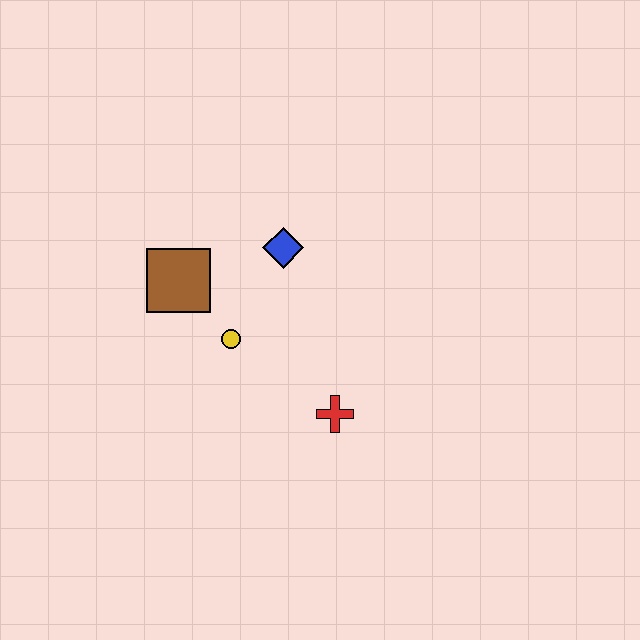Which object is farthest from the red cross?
The brown square is farthest from the red cross.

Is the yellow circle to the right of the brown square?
Yes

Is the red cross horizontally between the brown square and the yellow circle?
No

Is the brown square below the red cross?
No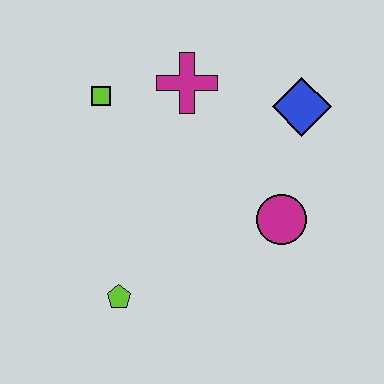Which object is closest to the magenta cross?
The lime square is closest to the magenta cross.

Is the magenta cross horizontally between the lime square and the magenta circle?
Yes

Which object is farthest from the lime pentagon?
The blue diamond is farthest from the lime pentagon.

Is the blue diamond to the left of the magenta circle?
No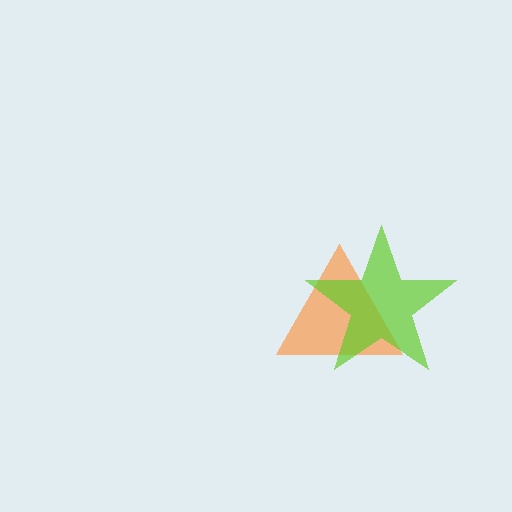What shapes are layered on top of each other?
The layered shapes are: an orange triangle, a lime star.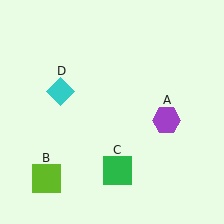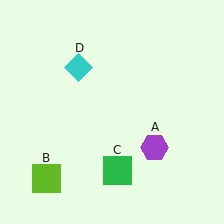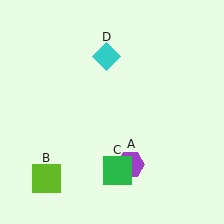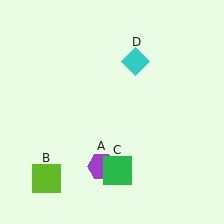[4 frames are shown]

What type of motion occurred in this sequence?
The purple hexagon (object A), cyan diamond (object D) rotated clockwise around the center of the scene.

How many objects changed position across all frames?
2 objects changed position: purple hexagon (object A), cyan diamond (object D).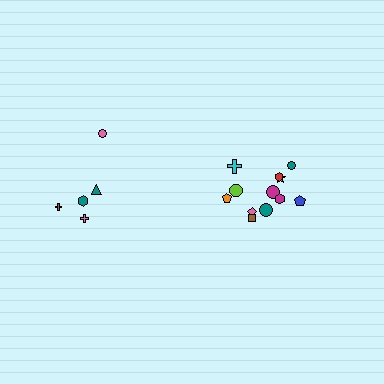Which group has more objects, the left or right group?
The right group.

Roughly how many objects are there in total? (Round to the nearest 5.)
Roughly 15 objects in total.